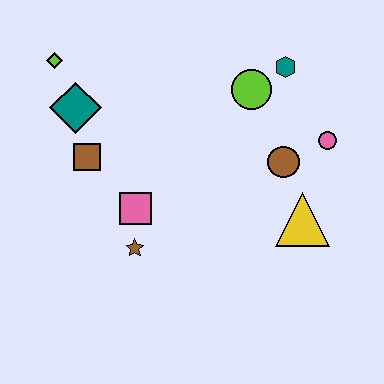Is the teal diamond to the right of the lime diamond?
Yes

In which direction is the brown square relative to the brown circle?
The brown square is to the left of the brown circle.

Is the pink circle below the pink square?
No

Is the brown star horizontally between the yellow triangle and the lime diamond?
Yes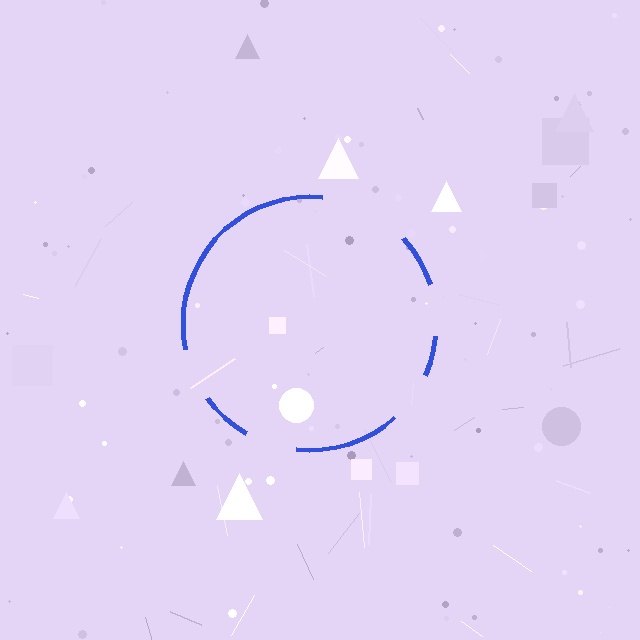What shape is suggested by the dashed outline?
The dashed outline suggests a circle.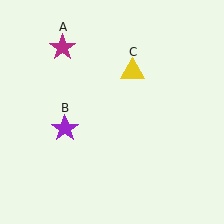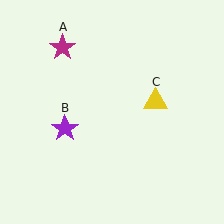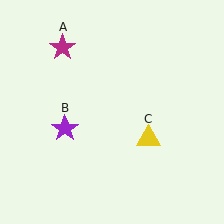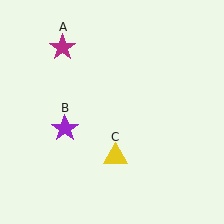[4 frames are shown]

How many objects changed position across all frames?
1 object changed position: yellow triangle (object C).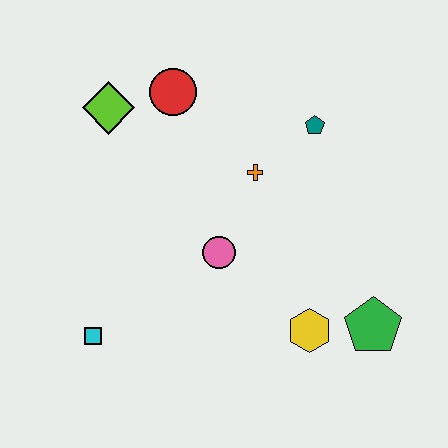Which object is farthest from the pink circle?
The lime diamond is farthest from the pink circle.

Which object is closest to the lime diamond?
The red circle is closest to the lime diamond.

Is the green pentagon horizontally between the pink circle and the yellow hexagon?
No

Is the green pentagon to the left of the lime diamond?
No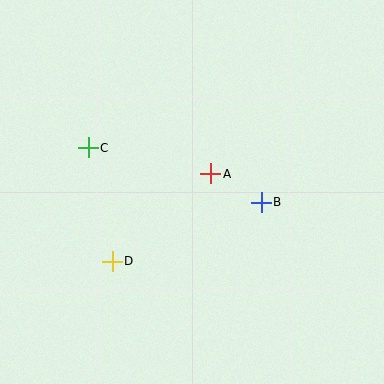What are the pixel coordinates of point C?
Point C is at (88, 148).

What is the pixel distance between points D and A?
The distance between D and A is 132 pixels.